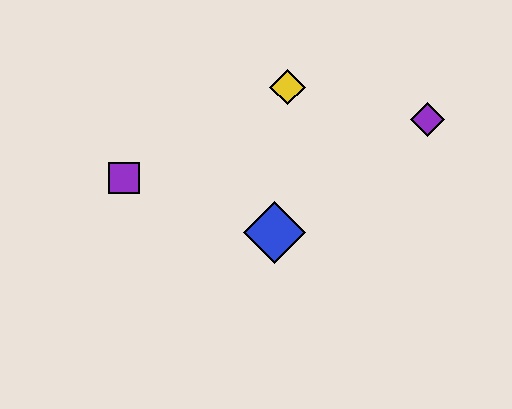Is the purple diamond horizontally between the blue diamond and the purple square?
No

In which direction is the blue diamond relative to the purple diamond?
The blue diamond is to the left of the purple diamond.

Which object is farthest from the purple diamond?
The purple square is farthest from the purple diamond.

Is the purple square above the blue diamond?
Yes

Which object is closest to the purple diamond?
The yellow diamond is closest to the purple diamond.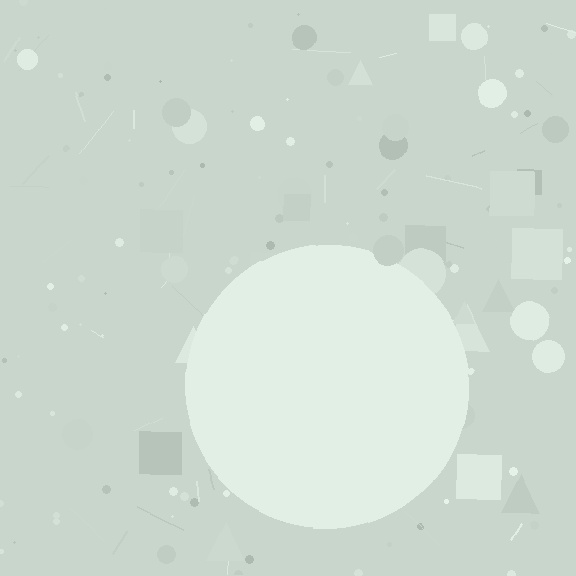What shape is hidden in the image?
A circle is hidden in the image.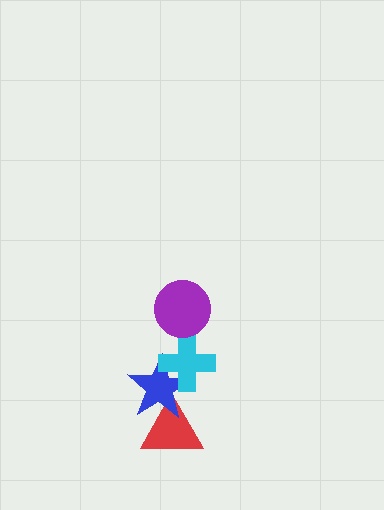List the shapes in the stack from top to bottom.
From top to bottom: the purple circle, the cyan cross, the blue star, the red triangle.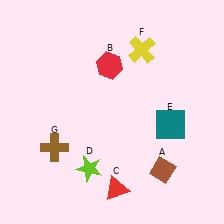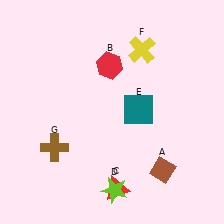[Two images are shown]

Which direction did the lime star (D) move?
The lime star (D) moved right.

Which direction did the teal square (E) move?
The teal square (E) moved left.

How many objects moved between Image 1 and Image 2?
2 objects moved between the two images.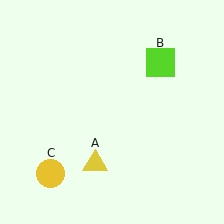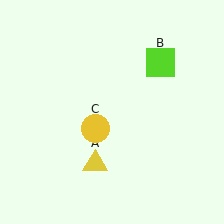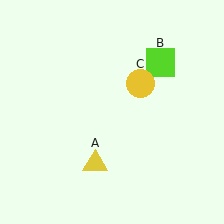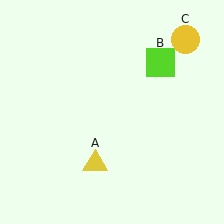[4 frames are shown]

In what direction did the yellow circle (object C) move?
The yellow circle (object C) moved up and to the right.